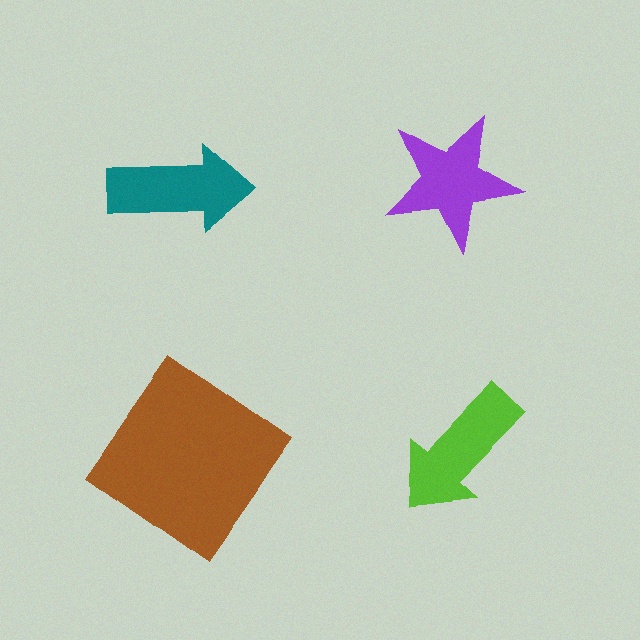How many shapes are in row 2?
2 shapes.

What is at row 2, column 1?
A brown diamond.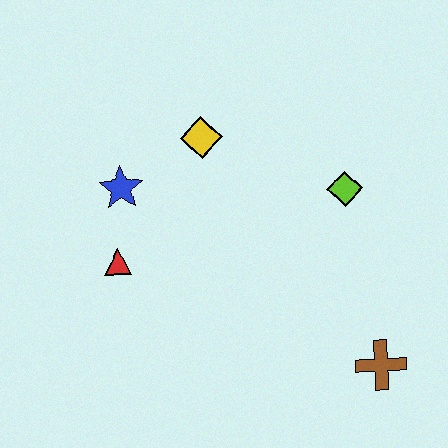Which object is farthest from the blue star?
The brown cross is farthest from the blue star.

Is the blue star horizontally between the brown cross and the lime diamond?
No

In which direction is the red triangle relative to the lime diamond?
The red triangle is to the left of the lime diamond.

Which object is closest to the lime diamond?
The yellow diamond is closest to the lime diamond.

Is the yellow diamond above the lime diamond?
Yes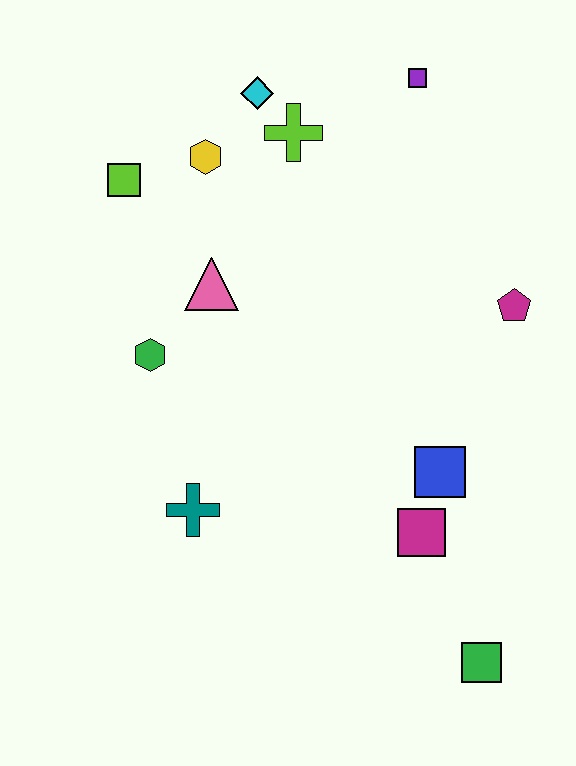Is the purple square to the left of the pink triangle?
No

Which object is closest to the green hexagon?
The pink triangle is closest to the green hexagon.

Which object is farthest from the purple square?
The green square is farthest from the purple square.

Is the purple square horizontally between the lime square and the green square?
Yes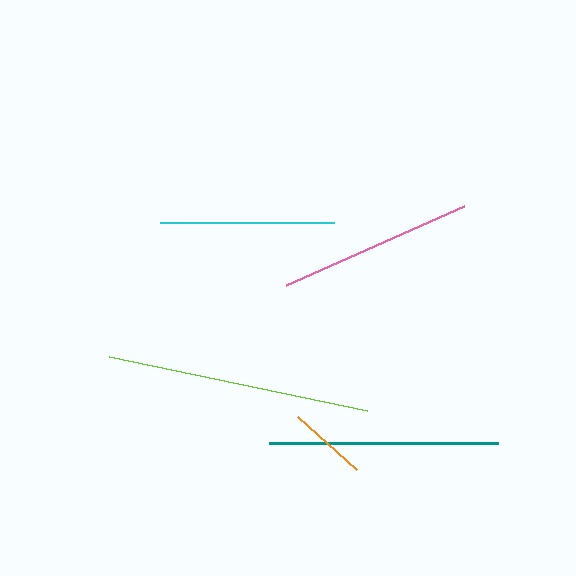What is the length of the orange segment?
The orange segment is approximately 78 pixels long.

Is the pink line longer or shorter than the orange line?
The pink line is longer than the orange line.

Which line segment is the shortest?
The orange line is the shortest at approximately 78 pixels.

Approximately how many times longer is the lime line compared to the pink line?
The lime line is approximately 1.4 times the length of the pink line.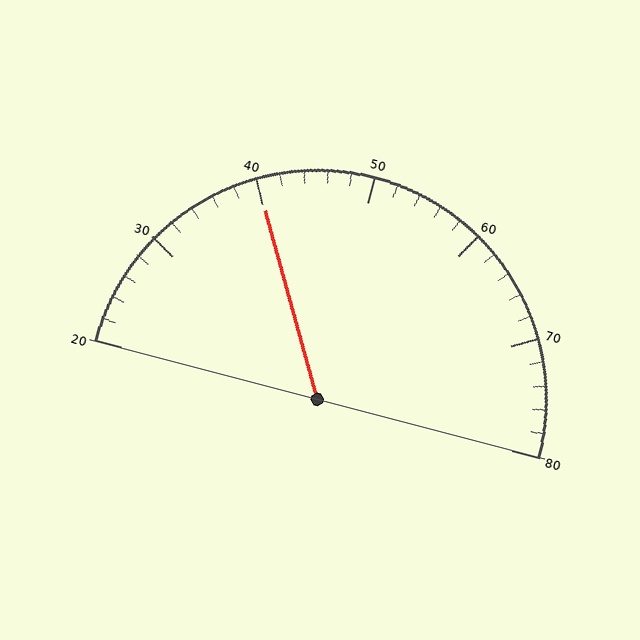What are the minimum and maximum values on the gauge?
The gauge ranges from 20 to 80.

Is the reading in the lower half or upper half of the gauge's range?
The reading is in the lower half of the range (20 to 80).